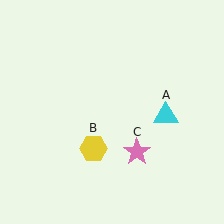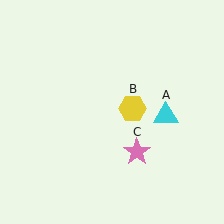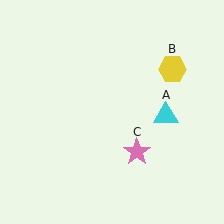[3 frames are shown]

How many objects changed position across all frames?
1 object changed position: yellow hexagon (object B).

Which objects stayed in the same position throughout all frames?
Cyan triangle (object A) and pink star (object C) remained stationary.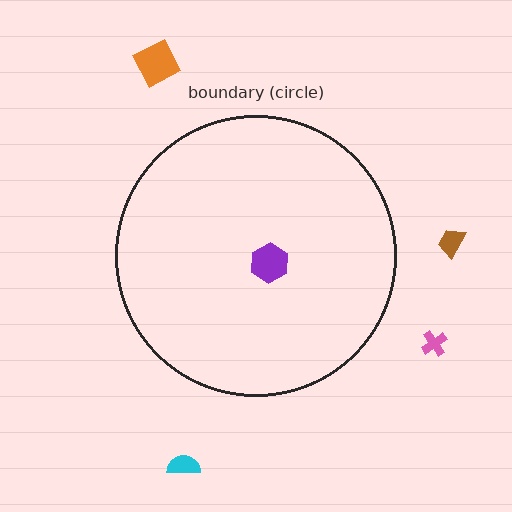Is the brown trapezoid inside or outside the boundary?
Outside.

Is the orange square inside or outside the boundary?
Outside.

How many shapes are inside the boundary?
1 inside, 4 outside.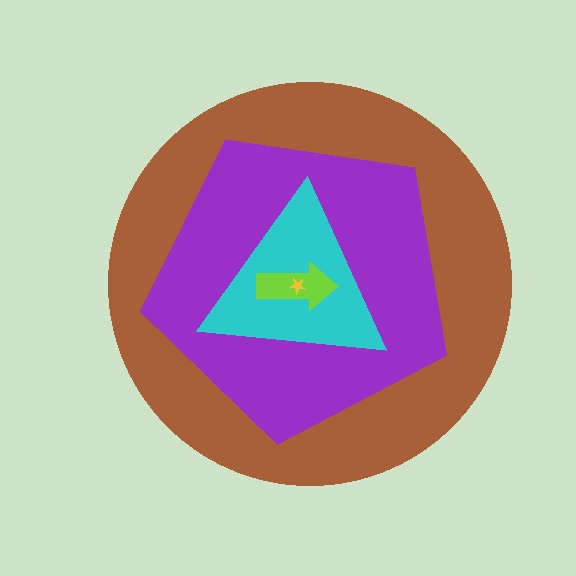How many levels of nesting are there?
5.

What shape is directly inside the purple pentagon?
The cyan triangle.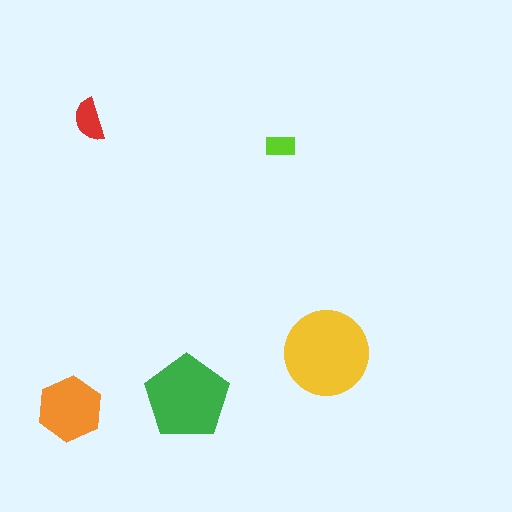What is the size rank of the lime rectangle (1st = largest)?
5th.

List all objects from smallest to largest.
The lime rectangle, the red semicircle, the orange hexagon, the green pentagon, the yellow circle.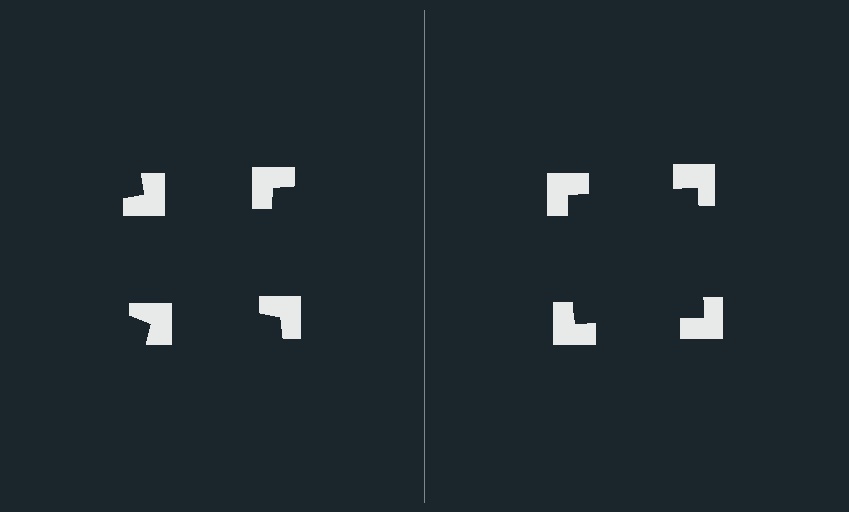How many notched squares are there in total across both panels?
8 — 4 on each side.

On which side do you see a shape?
An illusory square appears on the right side. On the left side the wedge cuts are rotated, so no coherent shape forms.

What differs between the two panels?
The notched squares are positioned identically on both sides; only the wedge orientations differ. On the right they align to a square; on the left they are misaligned.